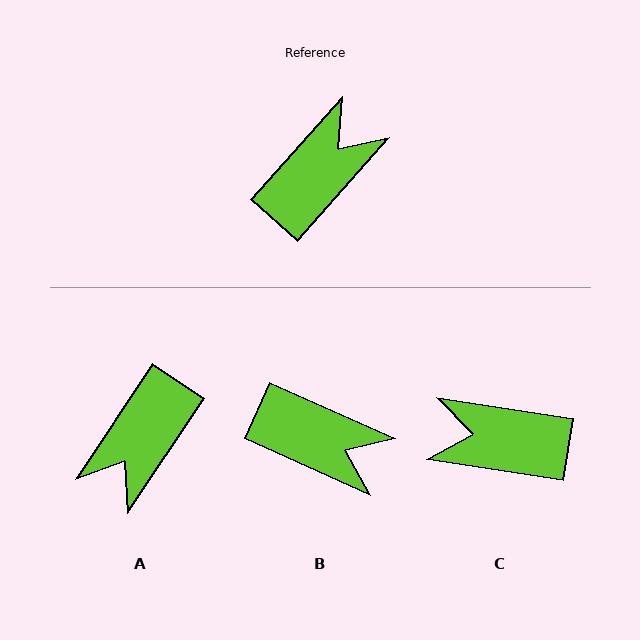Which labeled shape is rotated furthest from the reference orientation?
A, about 172 degrees away.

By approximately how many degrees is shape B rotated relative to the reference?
Approximately 72 degrees clockwise.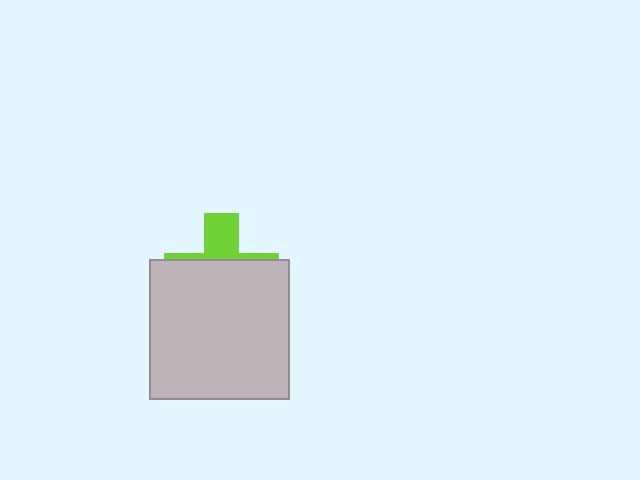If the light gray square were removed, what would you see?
You would see the complete lime cross.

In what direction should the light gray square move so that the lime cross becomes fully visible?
The light gray square should move down. That is the shortest direction to clear the overlap and leave the lime cross fully visible.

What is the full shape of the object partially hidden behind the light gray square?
The partially hidden object is a lime cross.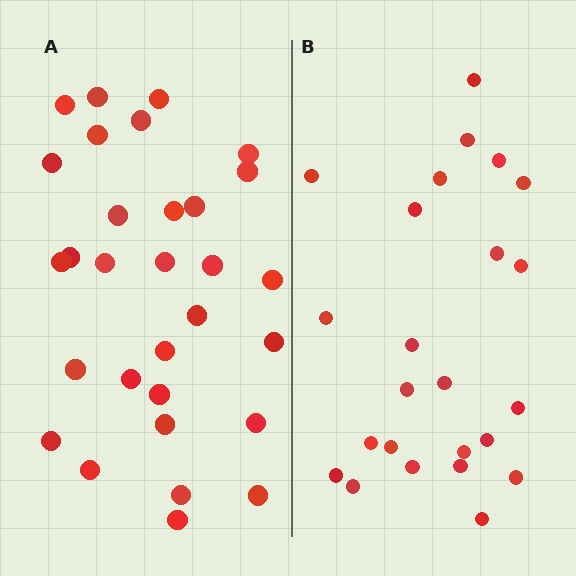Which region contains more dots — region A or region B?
Region A (the left region) has more dots.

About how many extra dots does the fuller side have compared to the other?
Region A has about 6 more dots than region B.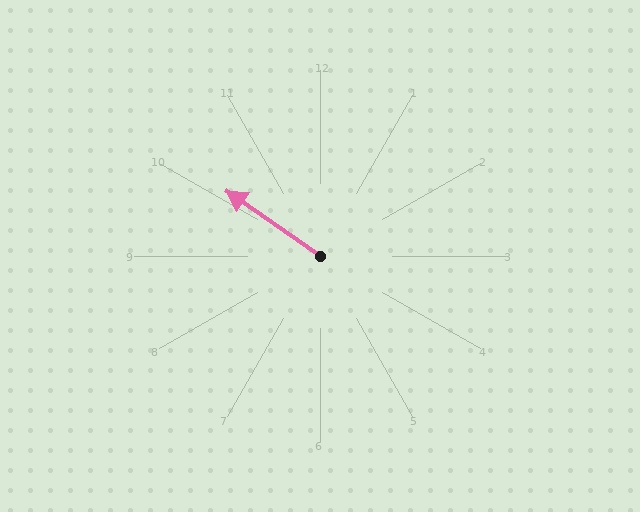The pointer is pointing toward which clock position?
Roughly 10 o'clock.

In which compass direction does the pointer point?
Northwest.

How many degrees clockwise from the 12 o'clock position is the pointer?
Approximately 305 degrees.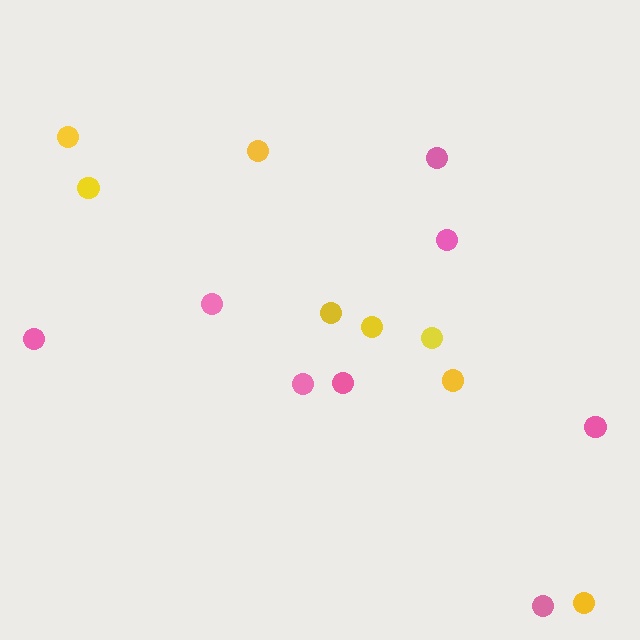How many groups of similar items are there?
There are 2 groups: one group of yellow circles (8) and one group of pink circles (8).